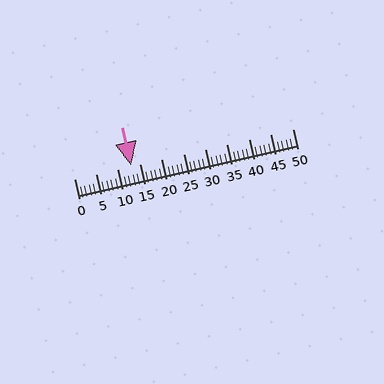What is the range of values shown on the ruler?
The ruler shows values from 0 to 50.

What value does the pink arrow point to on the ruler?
The pink arrow points to approximately 13.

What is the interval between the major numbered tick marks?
The major tick marks are spaced 5 units apart.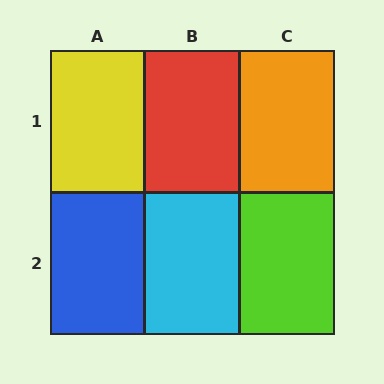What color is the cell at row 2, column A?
Blue.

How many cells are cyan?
1 cell is cyan.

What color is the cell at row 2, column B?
Cyan.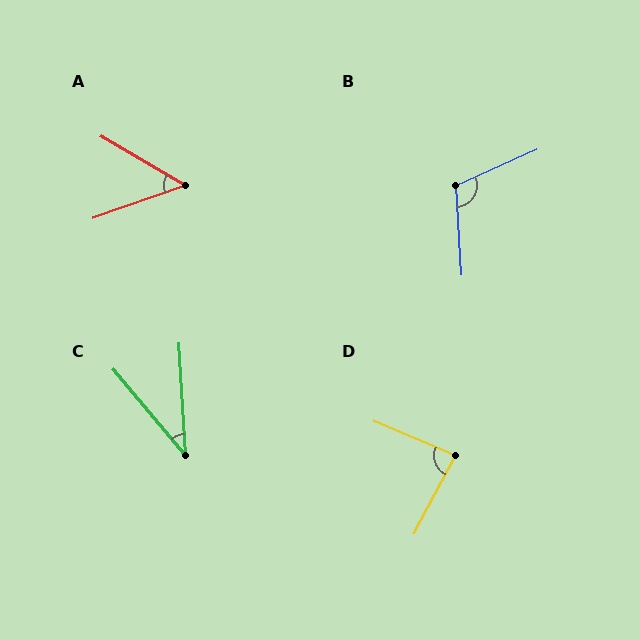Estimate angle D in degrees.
Approximately 85 degrees.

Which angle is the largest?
B, at approximately 111 degrees.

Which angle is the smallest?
C, at approximately 36 degrees.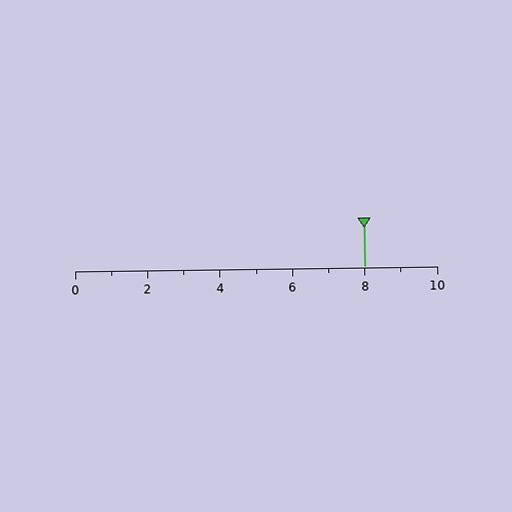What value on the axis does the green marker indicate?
The marker indicates approximately 8.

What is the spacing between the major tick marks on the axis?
The major ticks are spaced 2 apart.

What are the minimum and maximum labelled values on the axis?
The axis runs from 0 to 10.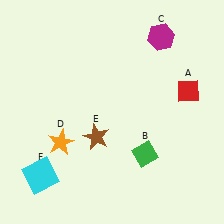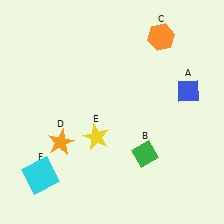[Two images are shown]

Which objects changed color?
A changed from red to blue. C changed from magenta to orange. E changed from brown to yellow.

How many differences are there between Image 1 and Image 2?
There are 3 differences between the two images.